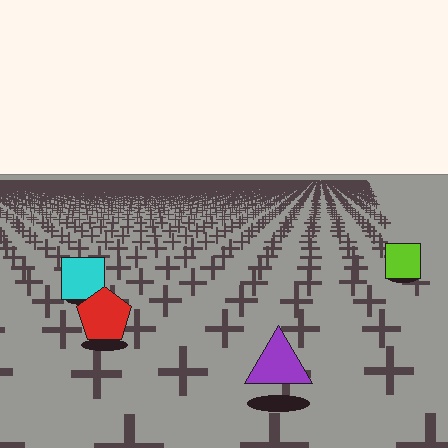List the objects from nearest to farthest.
From nearest to farthest: the purple triangle, the red pentagon, the cyan square, the lime square.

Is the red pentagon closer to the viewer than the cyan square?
Yes. The red pentagon is closer — you can tell from the texture gradient: the ground texture is coarser near it.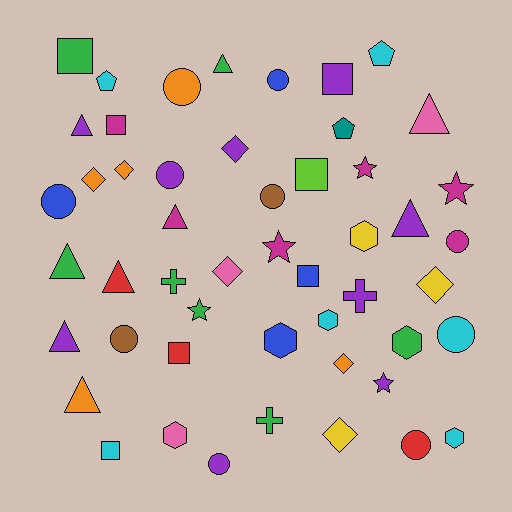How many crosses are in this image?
There are 3 crosses.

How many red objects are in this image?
There are 3 red objects.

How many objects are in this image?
There are 50 objects.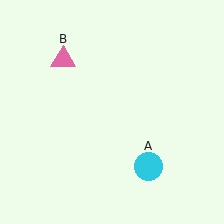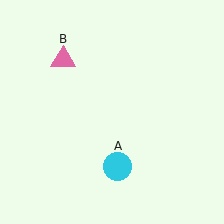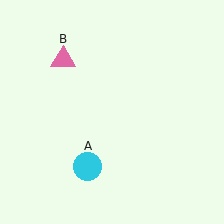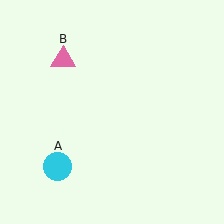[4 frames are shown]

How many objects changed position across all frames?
1 object changed position: cyan circle (object A).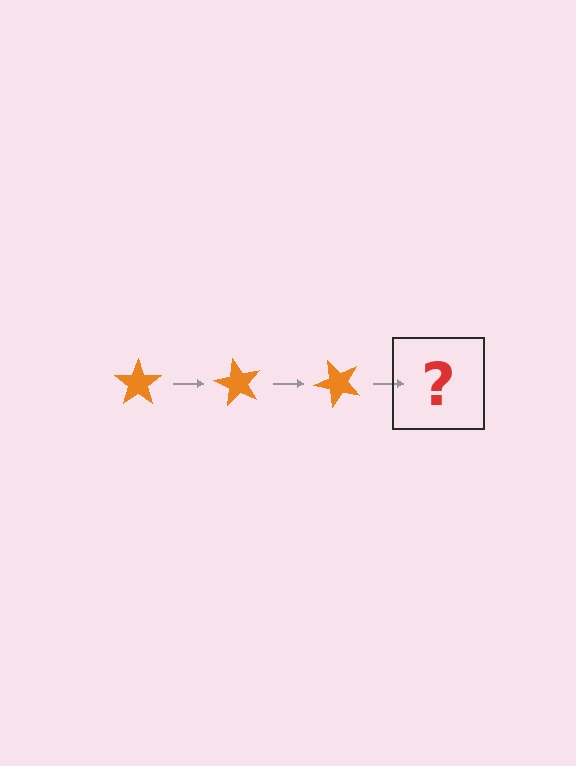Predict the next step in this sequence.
The next step is an orange star rotated 180 degrees.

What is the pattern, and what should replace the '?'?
The pattern is that the star rotates 60 degrees each step. The '?' should be an orange star rotated 180 degrees.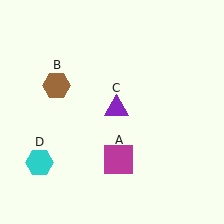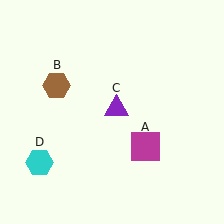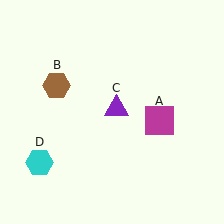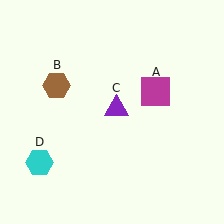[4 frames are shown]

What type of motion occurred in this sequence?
The magenta square (object A) rotated counterclockwise around the center of the scene.